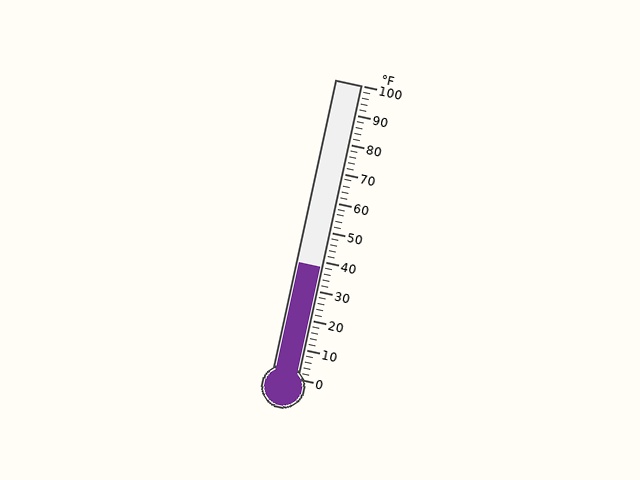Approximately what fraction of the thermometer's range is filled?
The thermometer is filled to approximately 40% of its range.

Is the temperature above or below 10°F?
The temperature is above 10°F.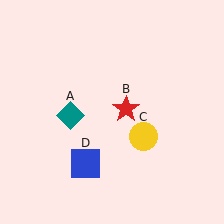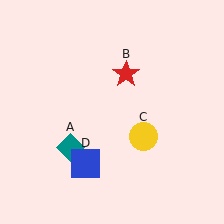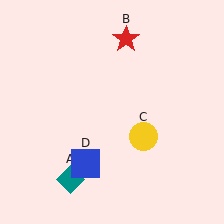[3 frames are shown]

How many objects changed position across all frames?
2 objects changed position: teal diamond (object A), red star (object B).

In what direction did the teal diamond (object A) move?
The teal diamond (object A) moved down.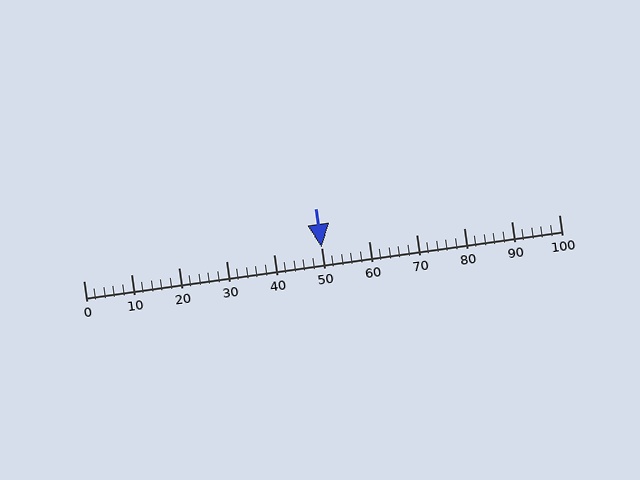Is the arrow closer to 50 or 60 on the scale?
The arrow is closer to 50.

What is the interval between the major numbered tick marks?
The major tick marks are spaced 10 units apart.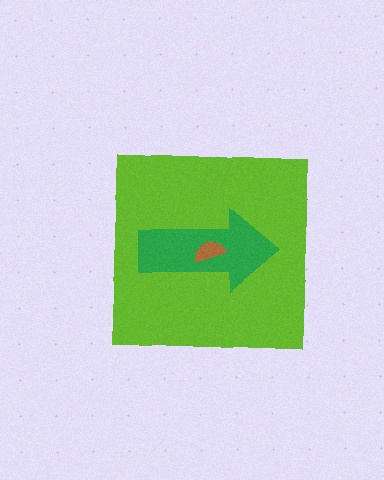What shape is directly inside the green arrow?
The brown semicircle.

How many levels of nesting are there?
3.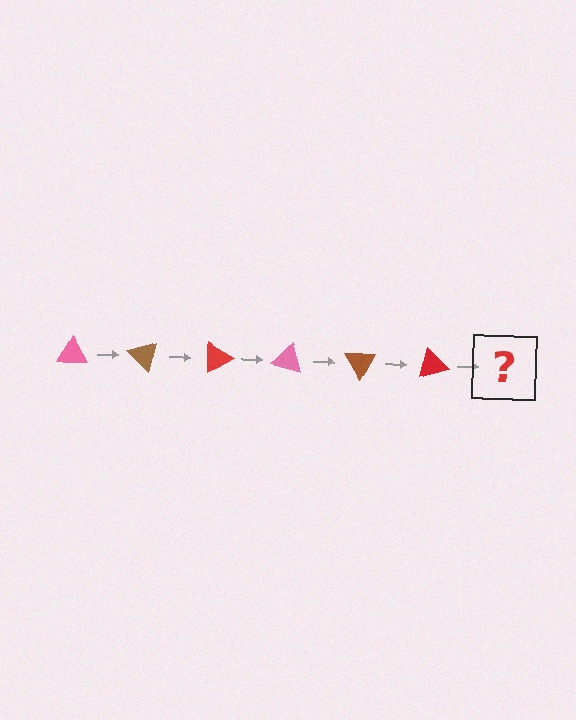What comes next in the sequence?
The next element should be a pink triangle, rotated 270 degrees from the start.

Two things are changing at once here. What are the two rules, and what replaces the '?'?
The two rules are that it rotates 45 degrees each step and the color cycles through pink, brown, and red. The '?' should be a pink triangle, rotated 270 degrees from the start.